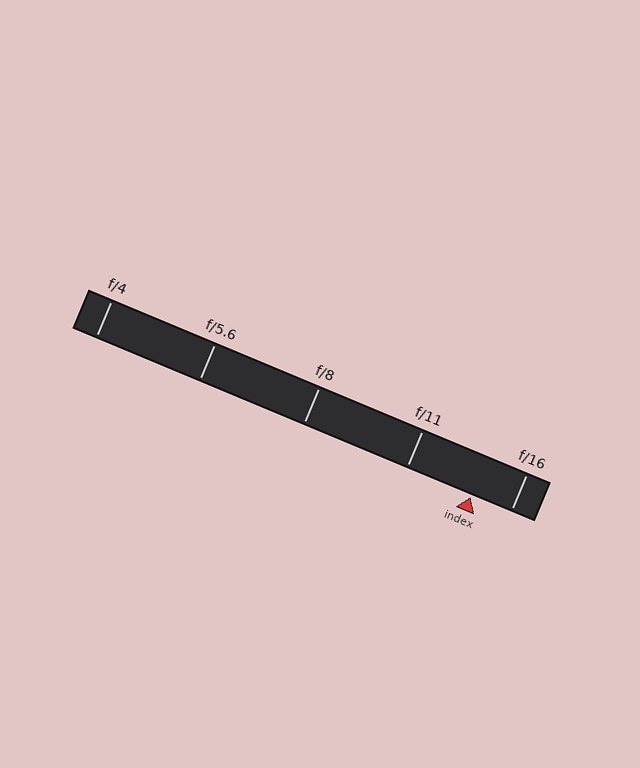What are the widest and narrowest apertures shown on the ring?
The widest aperture shown is f/4 and the narrowest is f/16.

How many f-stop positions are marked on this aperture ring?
There are 5 f-stop positions marked.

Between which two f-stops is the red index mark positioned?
The index mark is between f/11 and f/16.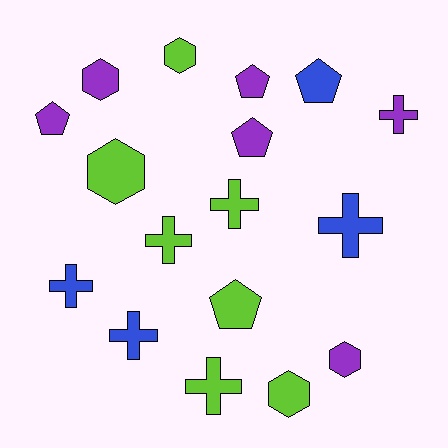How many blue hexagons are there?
There are no blue hexagons.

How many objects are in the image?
There are 17 objects.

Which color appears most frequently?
Lime, with 7 objects.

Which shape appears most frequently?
Cross, with 7 objects.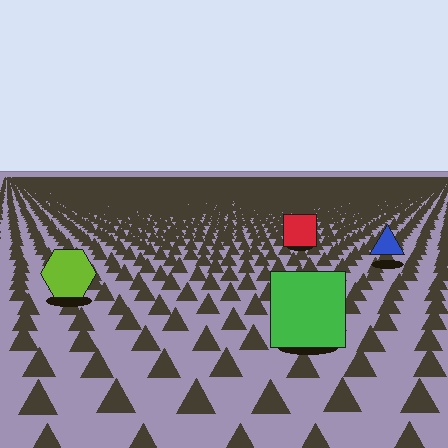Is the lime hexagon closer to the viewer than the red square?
Yes. The lime hexagon is closer — you can tell from the texture gradient: the ground texture is coarser near it.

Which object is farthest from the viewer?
The red square is farthest from the viewer. It appears smaller and the ground texture around it is denser.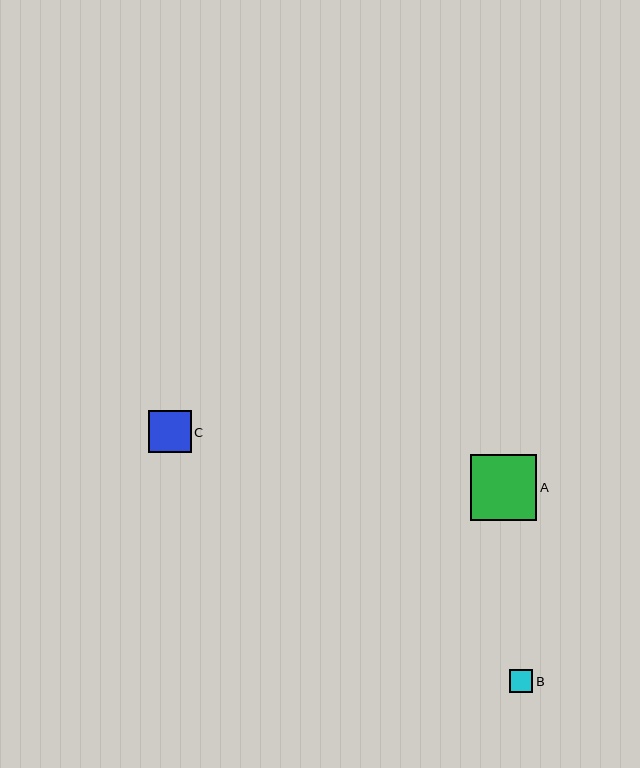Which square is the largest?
Square A is the largest with a size of approximately 66 pixels.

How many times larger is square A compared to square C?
Square A is approximately 1.6 times the size of square C.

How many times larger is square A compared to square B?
Square A is approximately 2.9 times the size of square B.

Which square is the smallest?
Square B is the smallest with a size of approximately 23 pixels.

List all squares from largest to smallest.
From largest to smallest: A, C, B.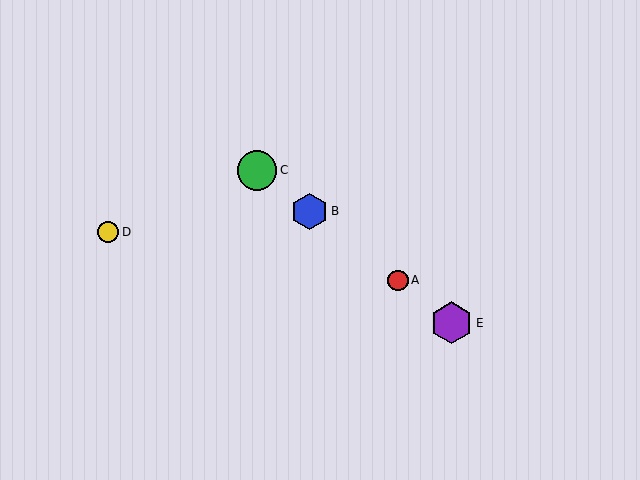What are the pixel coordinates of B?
Object B is at (310, 211).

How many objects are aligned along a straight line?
4 objects (A, B, C, E) are aligned along a straight line.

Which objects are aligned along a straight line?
Objects A, B, C, E are aligned along a straight line.